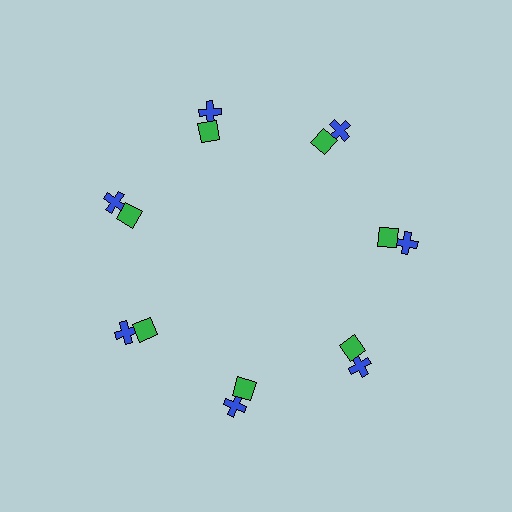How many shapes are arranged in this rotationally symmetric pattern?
There are 14 shapes, arranged in 7 groups of 2.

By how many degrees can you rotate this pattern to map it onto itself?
The pattern maps onto itself every 51 degrees of rotation.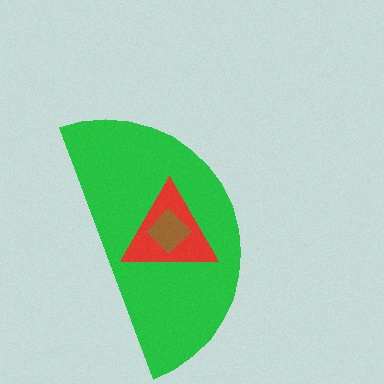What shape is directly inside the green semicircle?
The red triangle.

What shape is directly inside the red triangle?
The brown diamond.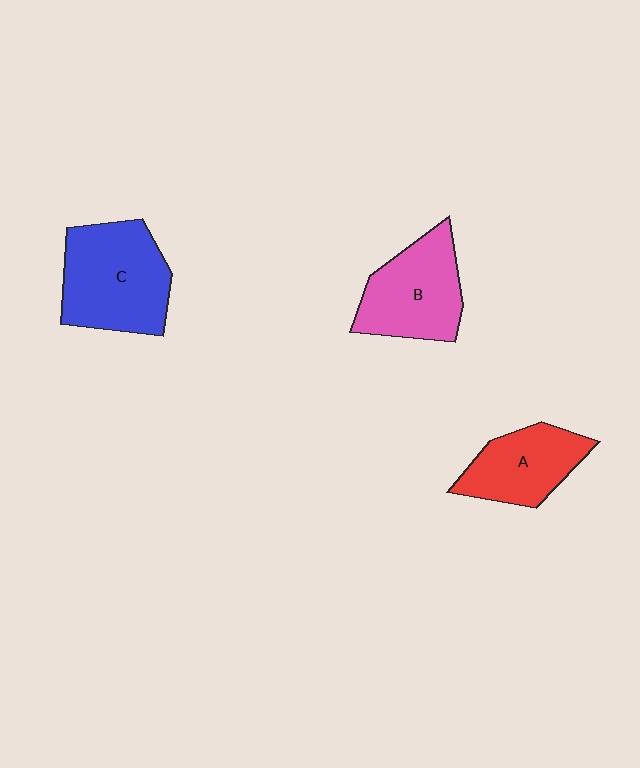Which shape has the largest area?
Shape C (blue).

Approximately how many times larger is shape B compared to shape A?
Approximately 1.2 times.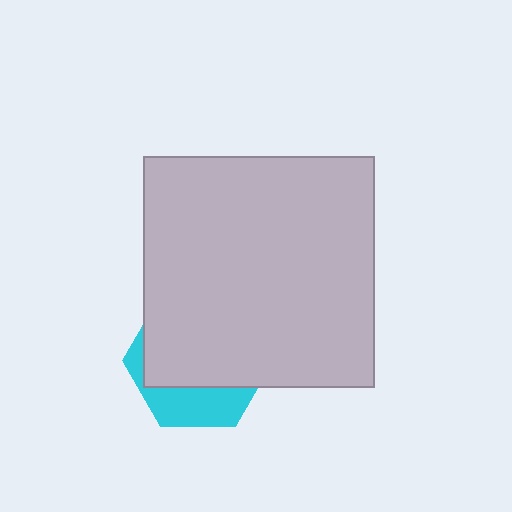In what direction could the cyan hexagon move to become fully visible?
The cyan hexagon could move down. That would shift it out from behind the light gray square entirely.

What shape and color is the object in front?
The object in front is a light gray square.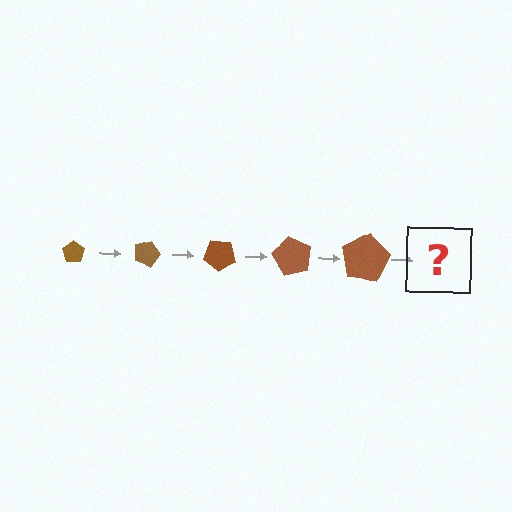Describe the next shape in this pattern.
It should be a pentagon, larger than the previous one and rotated 100 degrees from the start.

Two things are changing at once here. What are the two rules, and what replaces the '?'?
The two rules are that the pentagon grows larger each step and it rotates 20 degrees each step. The '?' should be a pentagon, larger than the previous one and rotated 100 degrees from the start.